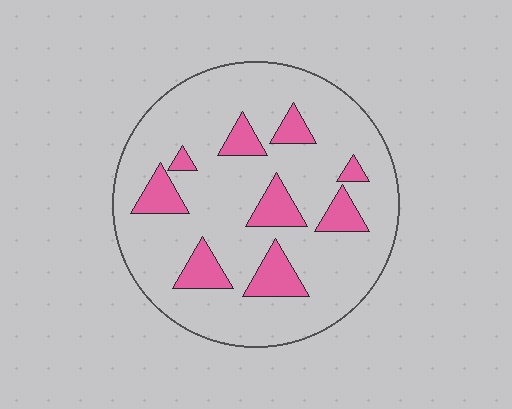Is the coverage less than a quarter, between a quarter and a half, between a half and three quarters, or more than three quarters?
Less than a quarter.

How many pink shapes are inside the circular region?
9.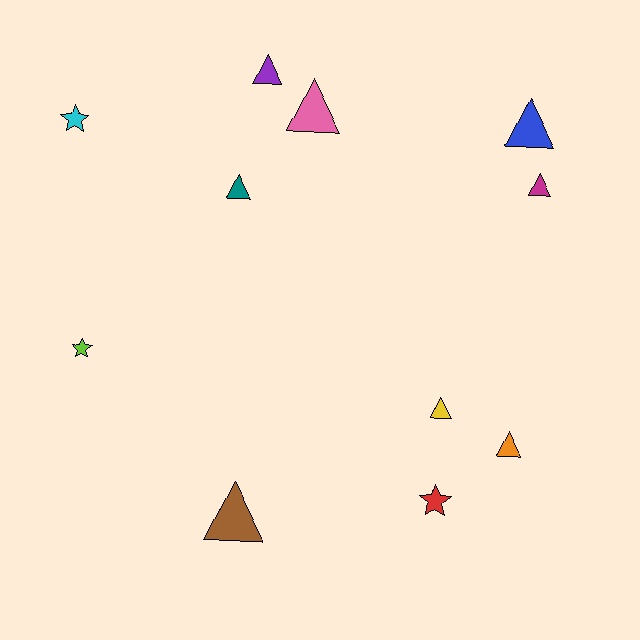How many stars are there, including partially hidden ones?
There are 3 stars.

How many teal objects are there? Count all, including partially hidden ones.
There is 1 teal object.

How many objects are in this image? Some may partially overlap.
There are 11 objects.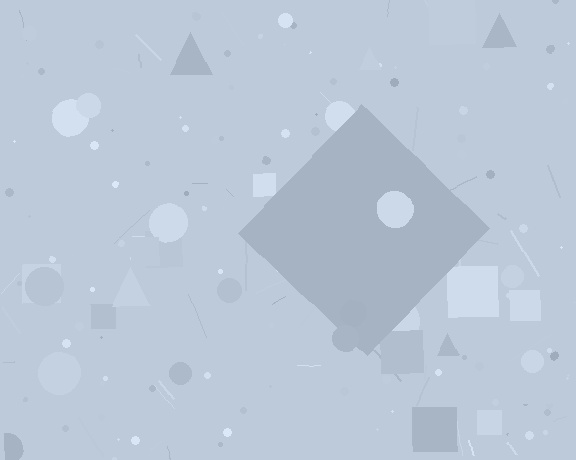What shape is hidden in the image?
A diamond is hidden in the image.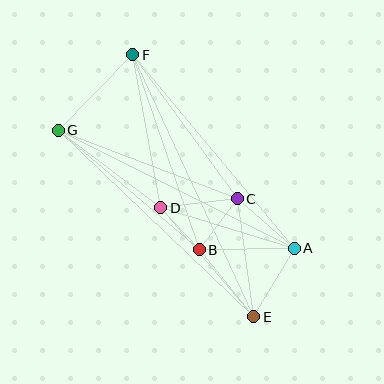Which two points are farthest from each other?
Points E and F are farthest from each other.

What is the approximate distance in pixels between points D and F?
The distance between D and F is approximately 155 pixels.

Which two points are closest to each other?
Points B and D are closest to each other.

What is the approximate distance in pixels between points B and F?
The distance between B and F is approximately 206 pixels.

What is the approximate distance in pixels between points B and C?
The distance between B and C is approximately 64 pixels.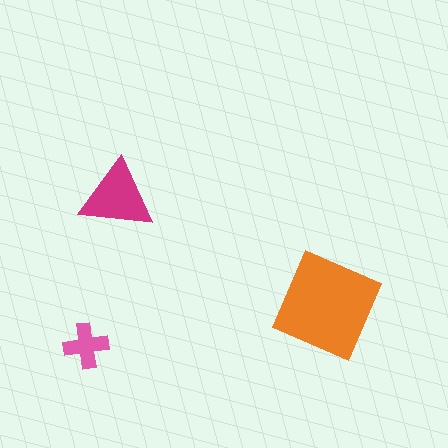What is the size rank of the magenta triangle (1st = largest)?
2nd.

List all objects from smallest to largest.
The pink cross, the magenta triangle, the orange diamond.